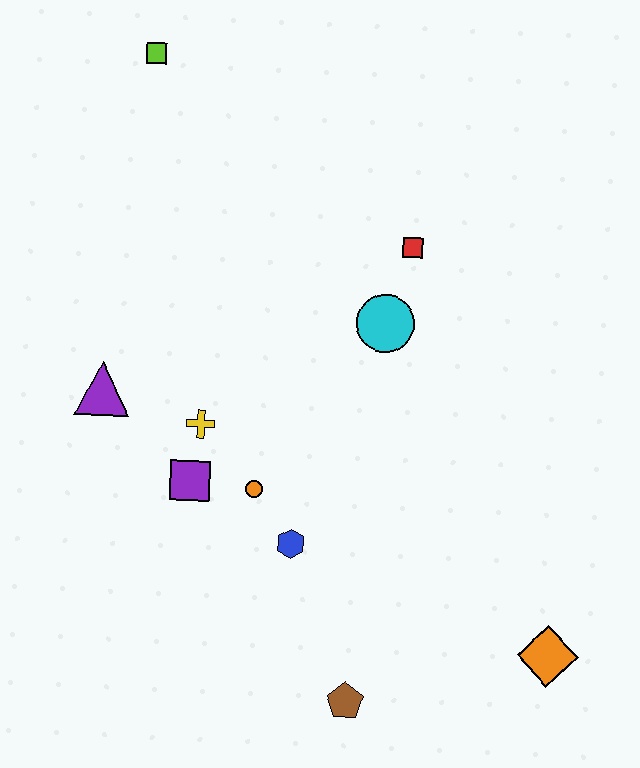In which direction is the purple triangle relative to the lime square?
The purple triangle is below the lime square.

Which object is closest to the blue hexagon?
The orange circle is closest to the blue hexagon.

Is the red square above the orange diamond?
Yes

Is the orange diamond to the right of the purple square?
Yes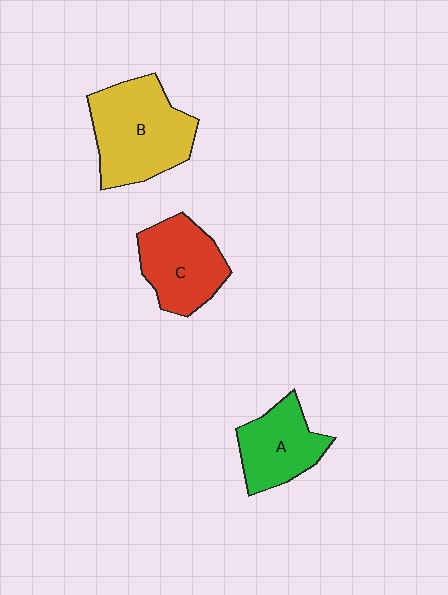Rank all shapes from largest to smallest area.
From largest to smallest: B (yellow), C (red), A (green).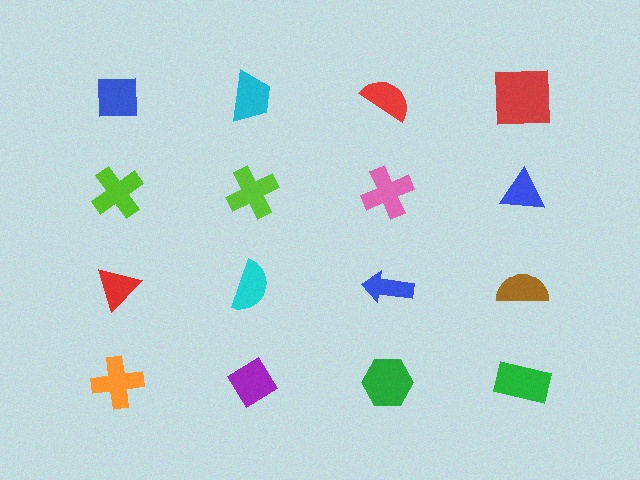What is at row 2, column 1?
A lime cross.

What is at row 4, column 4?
A green rectangle.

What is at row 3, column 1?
A red triangle.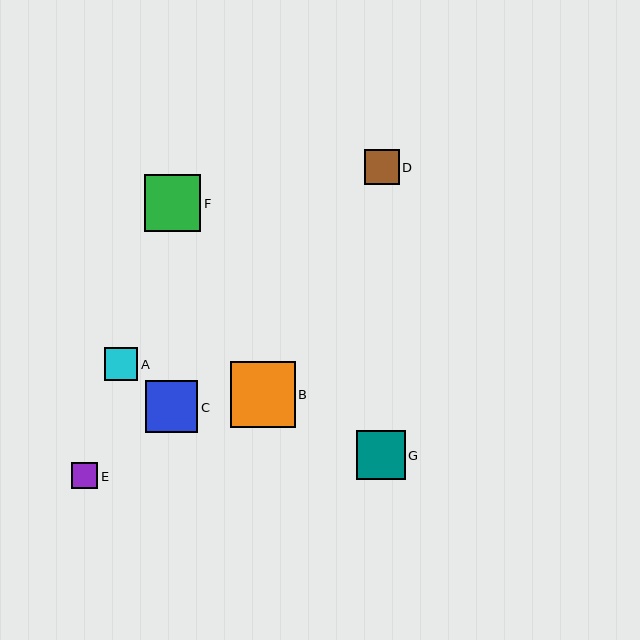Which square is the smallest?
Square E is the smallest with a size of approximately 27 pixels.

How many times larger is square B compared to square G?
Square B is approximately 1.3 times the size of square G.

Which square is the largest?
Square B is the largest with a size of approximately 65 pixels.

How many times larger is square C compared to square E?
Square C is approximately 2.0 times the size of square E.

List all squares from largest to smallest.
From largest to smallest: B, F, C, G, D, A, E.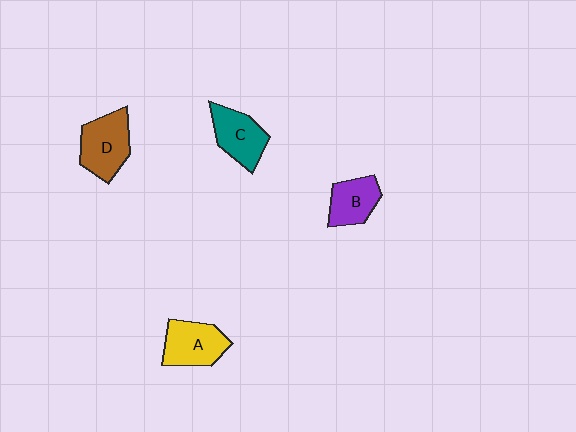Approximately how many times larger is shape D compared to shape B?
Approximately 1.3 times.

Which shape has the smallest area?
Shape B (purple).